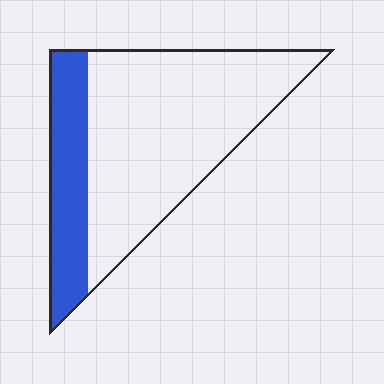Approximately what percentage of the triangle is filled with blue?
Approximately 25%.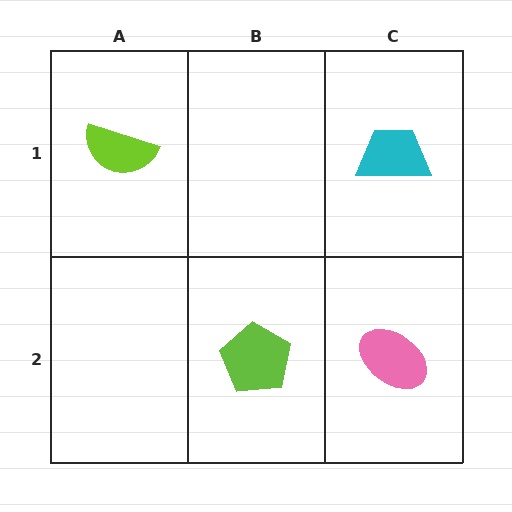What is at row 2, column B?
A lime pentagon.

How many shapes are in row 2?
2 shapes.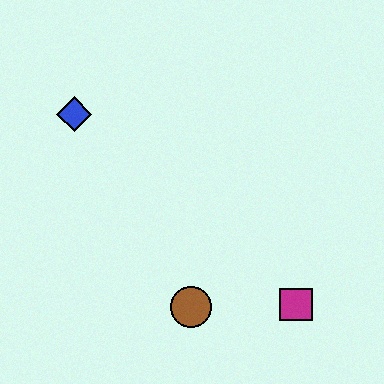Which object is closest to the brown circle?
The magenta square is closest to the brown circle.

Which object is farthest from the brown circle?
The blue diamond is farthest from the brown circle.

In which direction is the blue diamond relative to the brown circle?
The blue diamond is above the brown circle.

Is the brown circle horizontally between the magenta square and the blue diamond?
Yes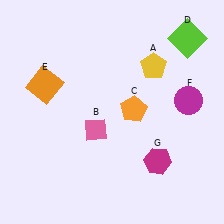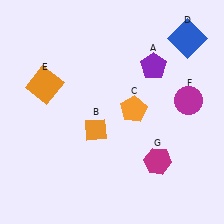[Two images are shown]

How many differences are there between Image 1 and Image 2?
There are 3 differences between the two images.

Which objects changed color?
A changed from yellow to purple. B changed from pink to orange. D changed from lime to blue.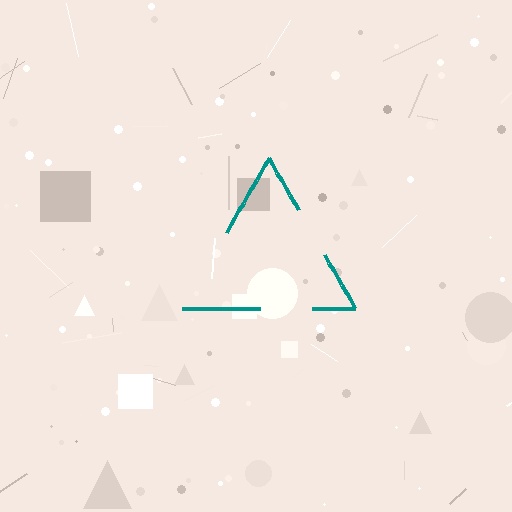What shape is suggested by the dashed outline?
The dashed outline suggests a triangle.